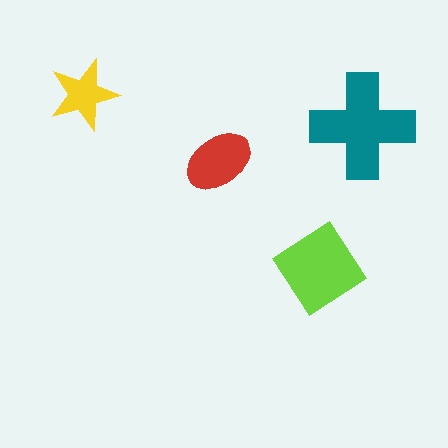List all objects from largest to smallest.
The teal cross, the lime diamond, the red ellipse, the yellow star.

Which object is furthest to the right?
The teal cross is rightmost.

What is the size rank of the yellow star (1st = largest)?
4th.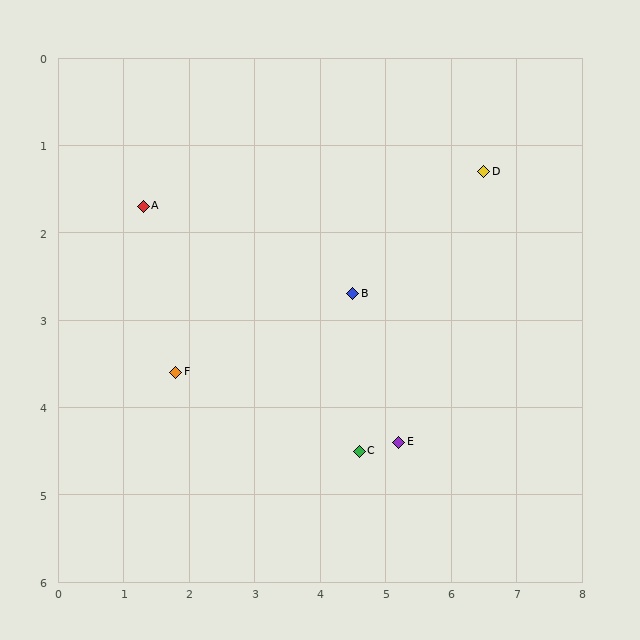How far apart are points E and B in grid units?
Points E and B are about 1.8 grid units apart.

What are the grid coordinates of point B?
Point B is at approximately (4.5, 2.7).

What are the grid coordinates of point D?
Point D is at approximately (6.5, 1.3).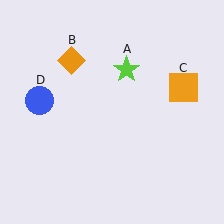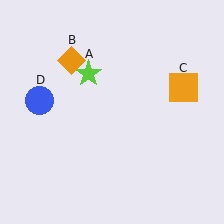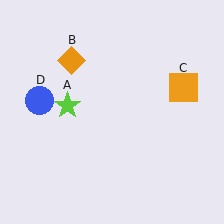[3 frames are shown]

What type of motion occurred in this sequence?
The lime star (object A) rotated counterclockwise around the center of the scene.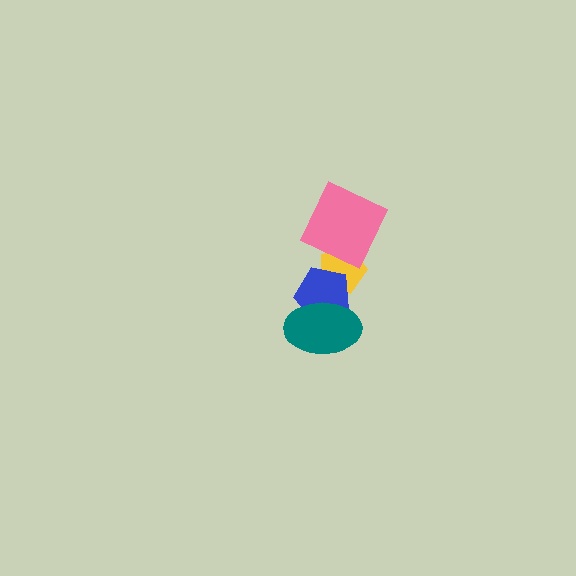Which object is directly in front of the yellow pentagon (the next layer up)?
The blue pentagon is directly in front of the yellow pentagon.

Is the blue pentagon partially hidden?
Yes, it is partially covered by another shape.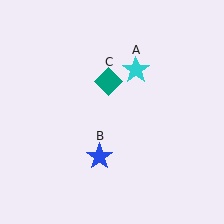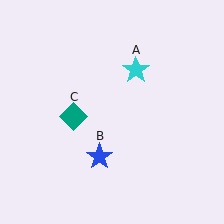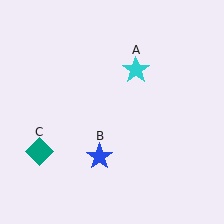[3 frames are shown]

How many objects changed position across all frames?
1 object changed position: teal diamond (object C).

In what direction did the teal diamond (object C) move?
The teal diamond (object C) moved down and to the left.